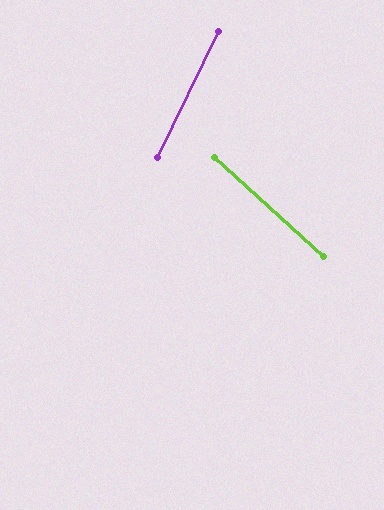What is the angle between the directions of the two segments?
Approximately 73 degrees.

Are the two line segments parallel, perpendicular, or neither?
Neither parallel nor perpendicular — they differ by about 73°.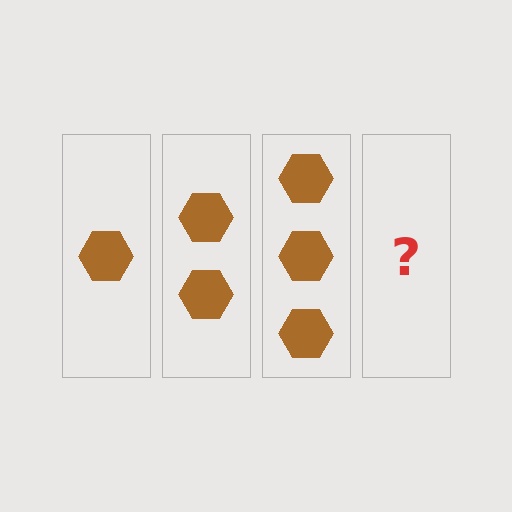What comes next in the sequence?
The next element should be 4 hexagons.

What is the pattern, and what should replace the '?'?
The pattern is that each step adds one more hexagon. The '?' should be 4 hexagons.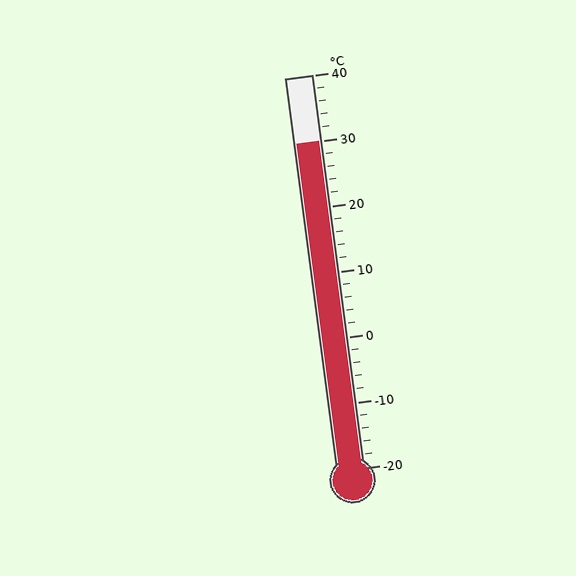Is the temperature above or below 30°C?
The temperature is at 30°C.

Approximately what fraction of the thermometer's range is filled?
The thermometer is filled to approximately 85% of its range.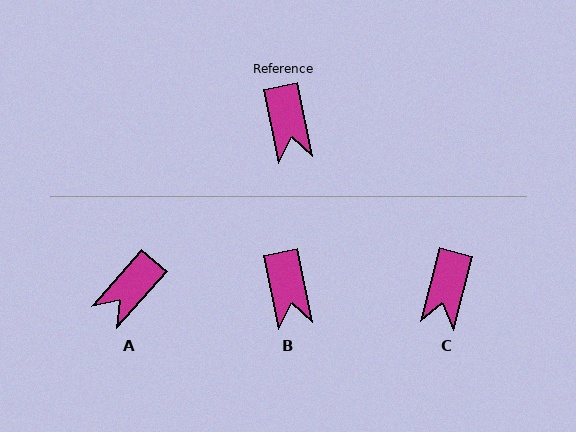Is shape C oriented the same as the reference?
No, it is off by about 26 degrees.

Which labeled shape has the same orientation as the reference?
B.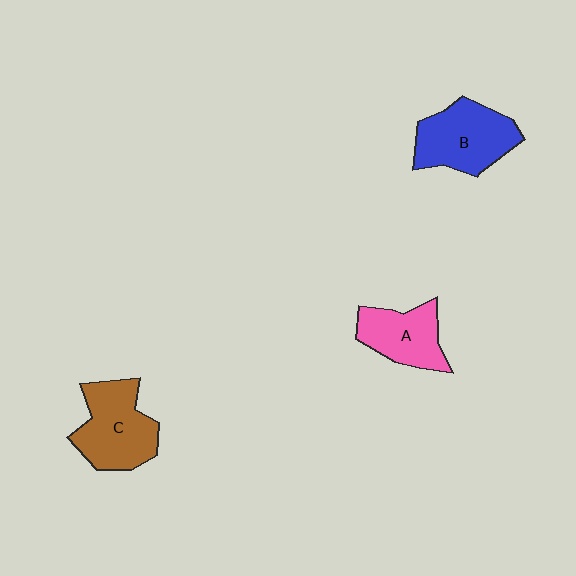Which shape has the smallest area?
Shape A (pink).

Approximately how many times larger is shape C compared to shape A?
Approximately 1.3 times.